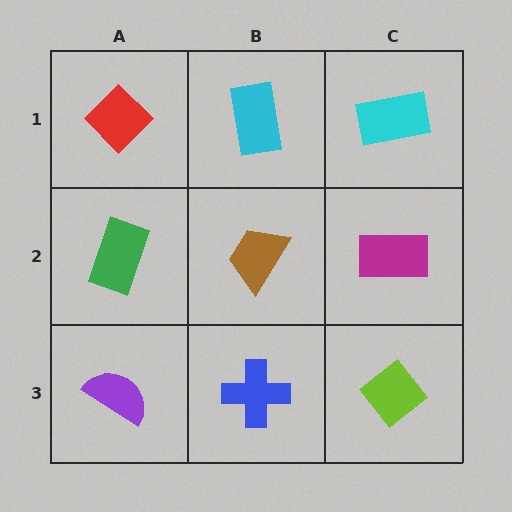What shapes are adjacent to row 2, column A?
A red diamond (row 1, column A), a purple semicircle (row 3, column A), a brown trapezoid (row 2, column B).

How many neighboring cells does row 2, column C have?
3.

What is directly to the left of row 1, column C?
A cyan rectangle.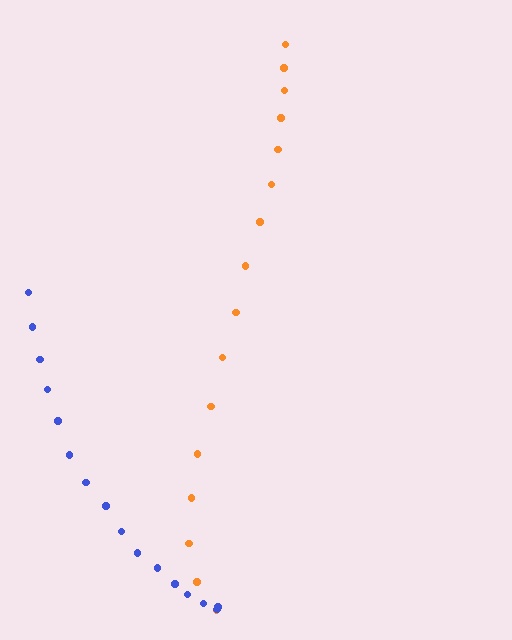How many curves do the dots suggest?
There are 2 distinct paths.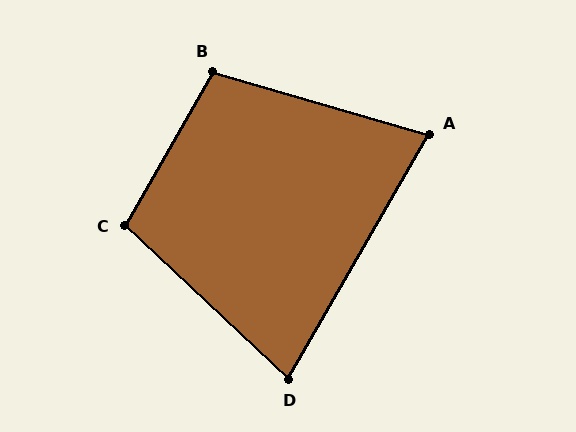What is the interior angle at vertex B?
Approximately 103 degrees (obtuse).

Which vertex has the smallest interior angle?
A, at approximately 76 degrees.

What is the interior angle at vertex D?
Approximately 77 degrees (acute).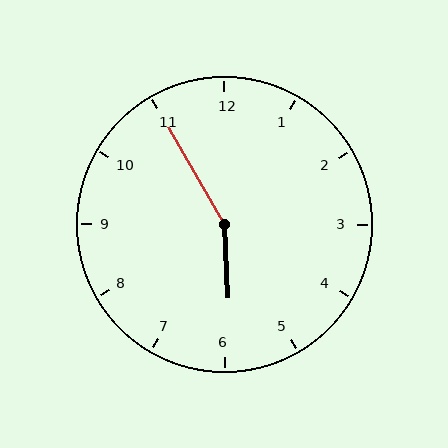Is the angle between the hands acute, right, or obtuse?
It is obtuse.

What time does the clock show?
5:55.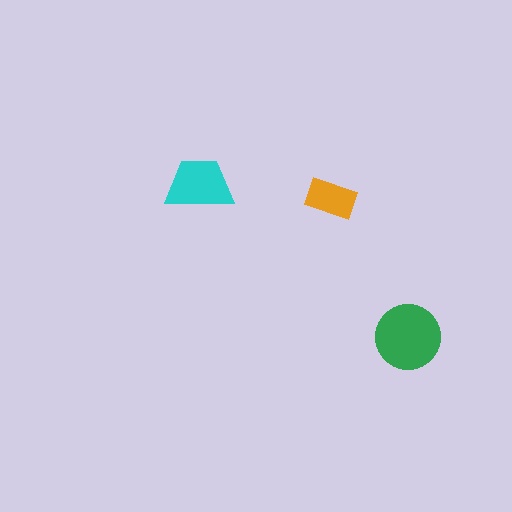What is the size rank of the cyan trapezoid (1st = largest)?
2nd.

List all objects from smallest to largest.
The orange rectangle, the cyan trapezoid, the green circle.